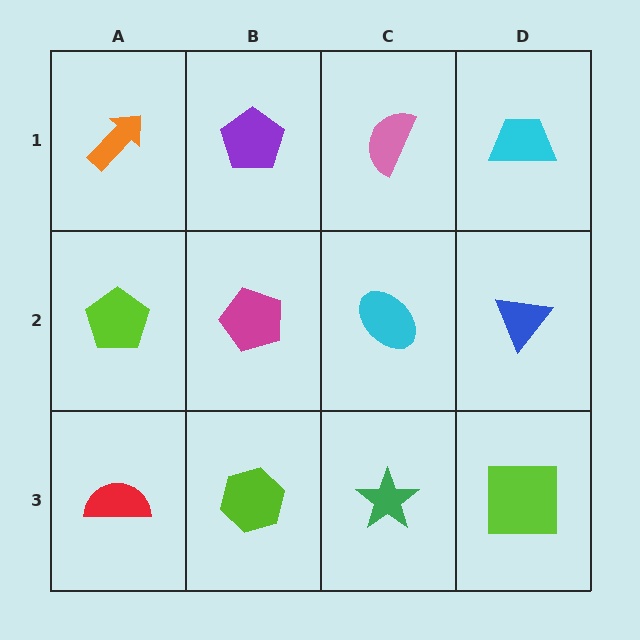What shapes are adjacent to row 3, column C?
A cyan ellipse (row 2, column C), a lime hexagon (row 3, column B), a lime square (row 3, column D).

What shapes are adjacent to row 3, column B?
A magenta pentagon (row 2, column B), a red semicircle (row 3, column A), a green star (row 3, column C).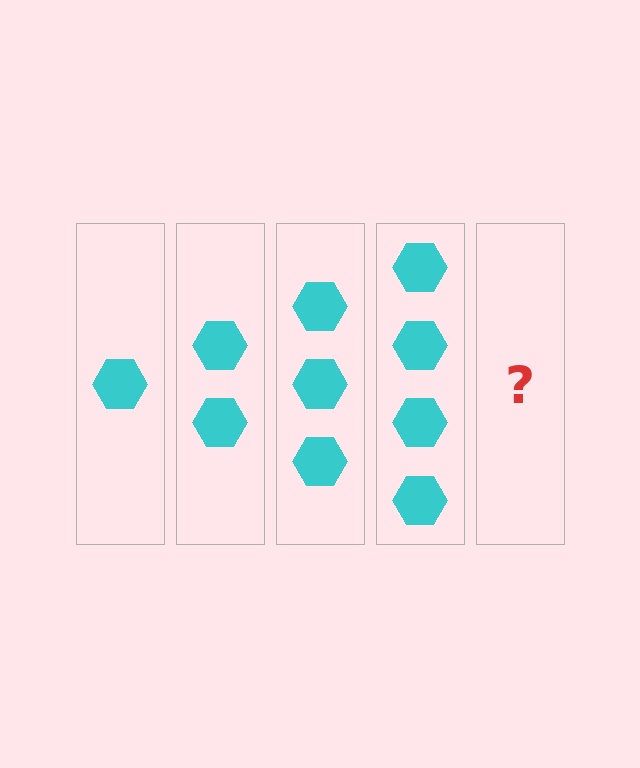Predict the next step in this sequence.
The next step is 5 hexagons.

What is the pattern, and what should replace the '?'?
The pattern is that each step adds one more hexagon. The '?' should be 5 hexagons.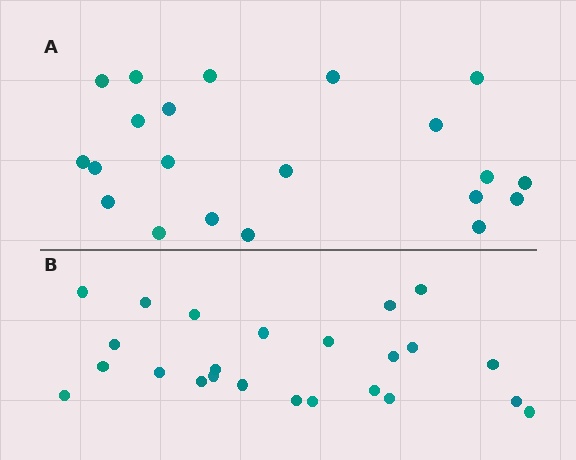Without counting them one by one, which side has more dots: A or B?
Region B (the bottom region) has more dots.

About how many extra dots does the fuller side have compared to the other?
Region B has just a few more — roughly 2 or 3 more dots than region A.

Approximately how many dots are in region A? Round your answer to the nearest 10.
About 20 dots. (The exact count is 21, which rounds to 20.)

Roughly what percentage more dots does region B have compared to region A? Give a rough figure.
About 15% more.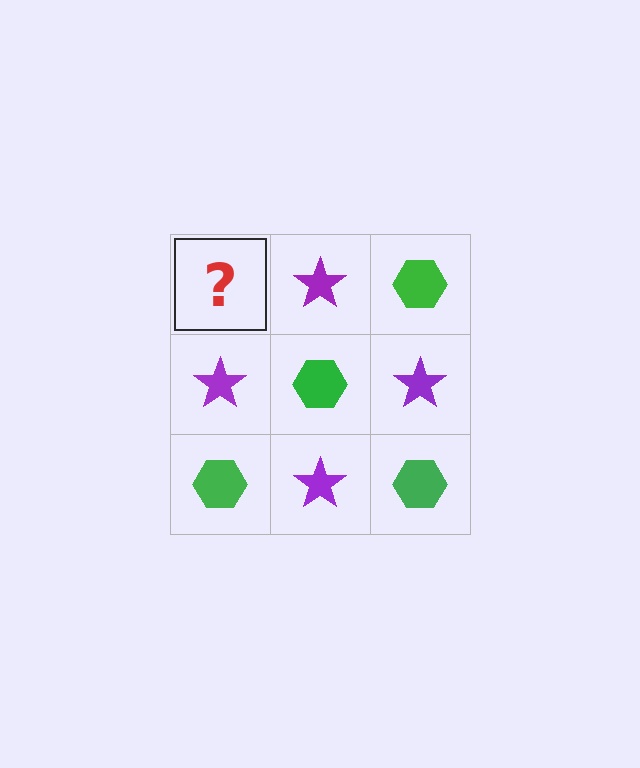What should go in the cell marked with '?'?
The missing cell should contain a green hexagon.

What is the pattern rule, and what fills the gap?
The rule is that it alternates green hexagon and purple star in a checkerboard pattern. The gap should be filled with a green hexagon.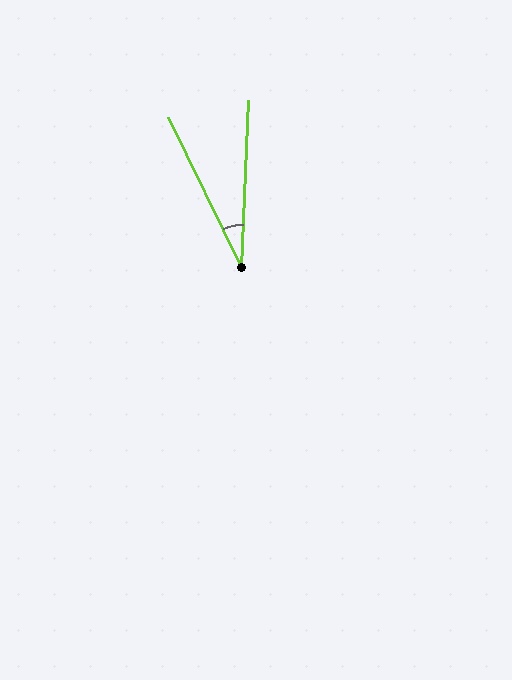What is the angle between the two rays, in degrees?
Approximately 28 degrees.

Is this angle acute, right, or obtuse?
It is acute.